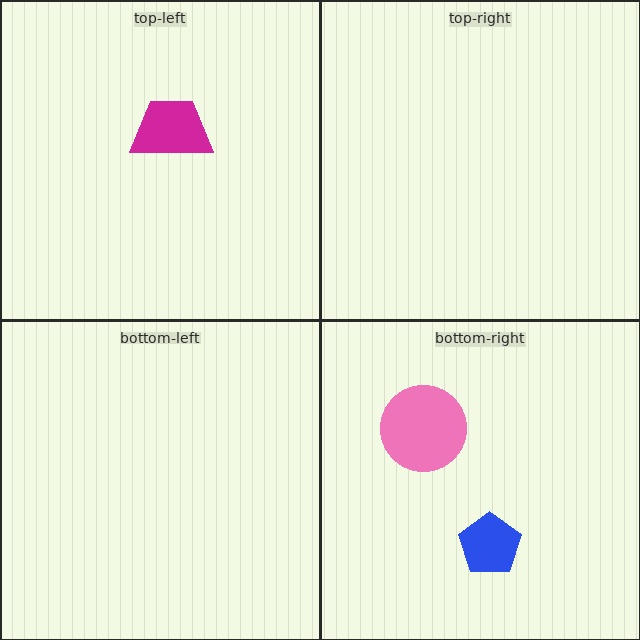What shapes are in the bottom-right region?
The blue pentagon, the pink circle.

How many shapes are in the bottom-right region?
2.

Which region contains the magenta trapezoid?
The top-left region.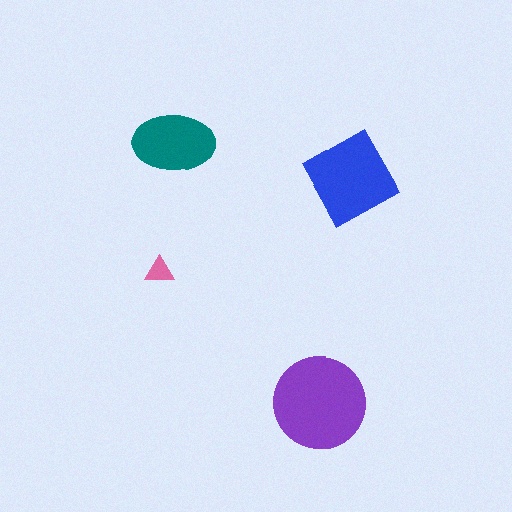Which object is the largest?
The purple circle.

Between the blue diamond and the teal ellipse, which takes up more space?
The blue diamond.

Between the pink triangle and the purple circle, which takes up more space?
The purple circle.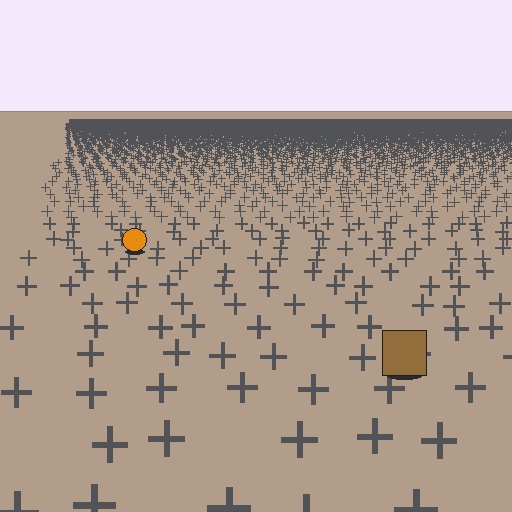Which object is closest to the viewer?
The brown square is closest. The texture marks near it are larger and more spread out.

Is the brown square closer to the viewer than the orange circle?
Yes. The brown square is closer — you can tell from the texture gradient: the ground texture is coarser near it.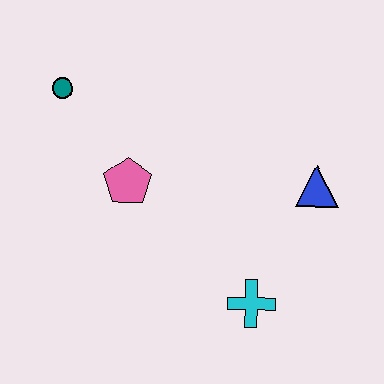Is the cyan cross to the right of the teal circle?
Yes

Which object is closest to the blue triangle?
The cyan cross is closest to the blue triangle.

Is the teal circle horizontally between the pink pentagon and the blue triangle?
No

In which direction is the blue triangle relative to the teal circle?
The blue triangle is to the right of the teal circle.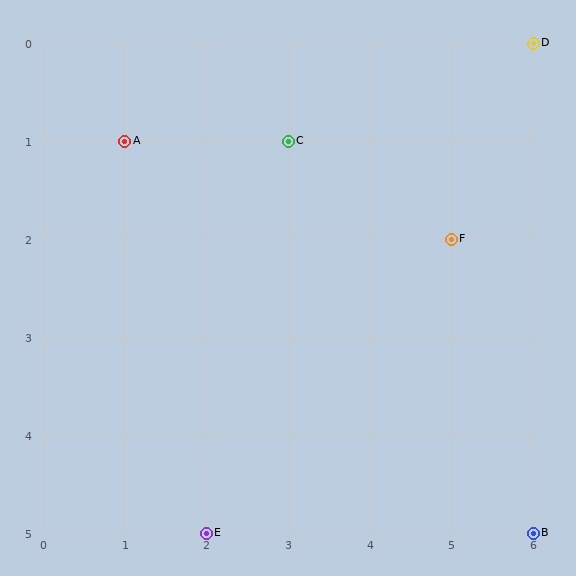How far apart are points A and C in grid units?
Points A and C are 2 columns apart.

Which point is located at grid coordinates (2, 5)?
Point E is at (2, 5).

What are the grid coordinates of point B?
Point B is at grid coordinates (6, 5).